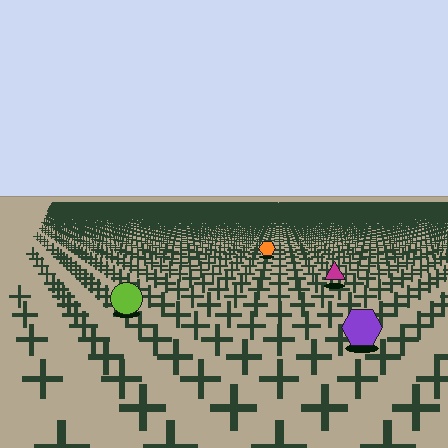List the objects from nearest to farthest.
From nearest to farthest: the purple hexagon, the lime circle, the magenta triangle, the orange hexagon.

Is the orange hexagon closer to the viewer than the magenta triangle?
No. The magenta triangle is closer — you can tell from the texture gradient: the ground texture is coarser near it.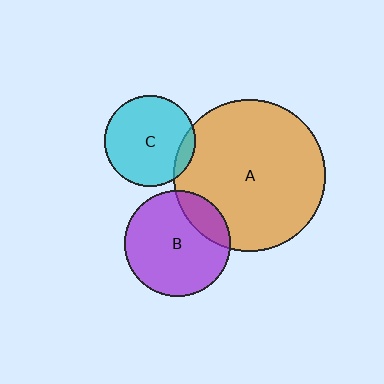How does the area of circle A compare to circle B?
Approximately 2.1 times.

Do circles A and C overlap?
Yes.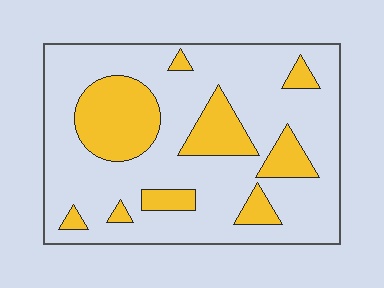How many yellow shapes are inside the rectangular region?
9.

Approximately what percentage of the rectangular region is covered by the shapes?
Approximately 25%.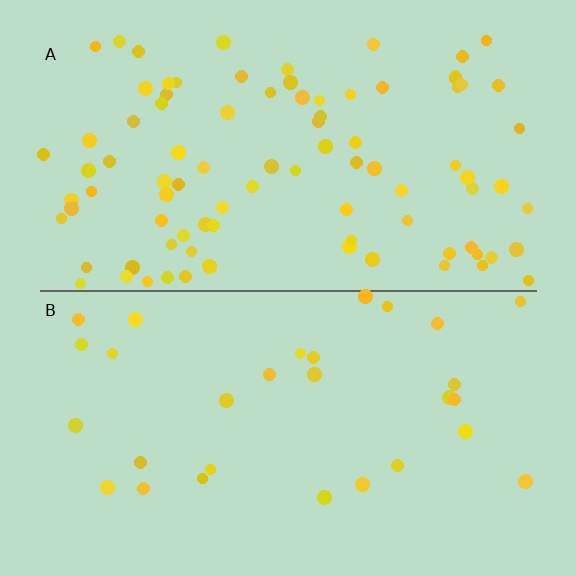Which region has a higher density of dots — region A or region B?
A (the top).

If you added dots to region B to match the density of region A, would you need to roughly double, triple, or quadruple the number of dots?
Approximately triple.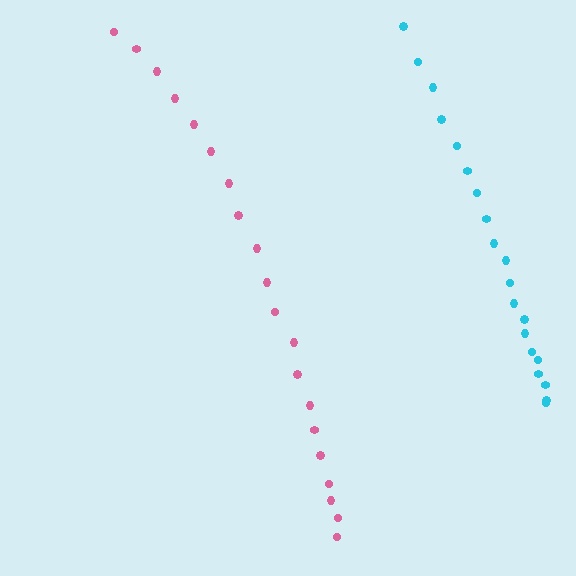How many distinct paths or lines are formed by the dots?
There are 2 distinct paths.